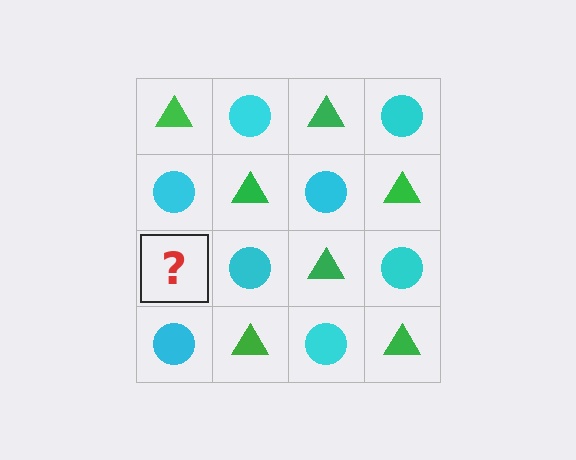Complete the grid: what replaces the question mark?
The question mark should be replaced with a green triangle.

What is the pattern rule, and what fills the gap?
The rule is that it alternates green triangle and cyan circle in a checkerboard pattern. The gap should be filled with a green triangle.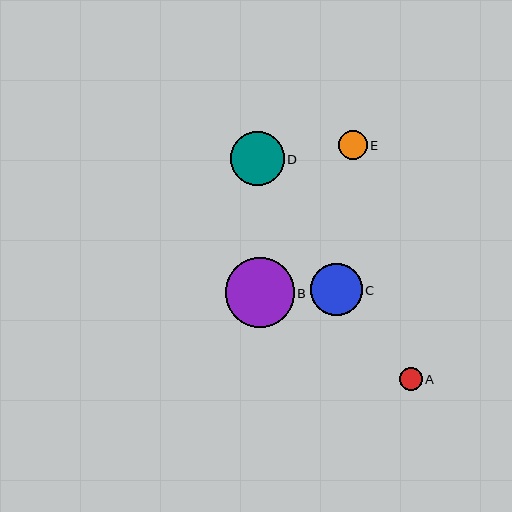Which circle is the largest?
Circle B is the largest with a size of approximately 69 pixels.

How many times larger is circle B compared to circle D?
Circle B is approximately 1.3 times the size of circle D.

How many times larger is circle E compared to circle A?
Circle E is approximately 1.3 times the size of circle A.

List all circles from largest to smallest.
From largest to smallest: B, D, C, E, A.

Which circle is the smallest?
Circle A is the smallest with a size of approximately 23 pixels.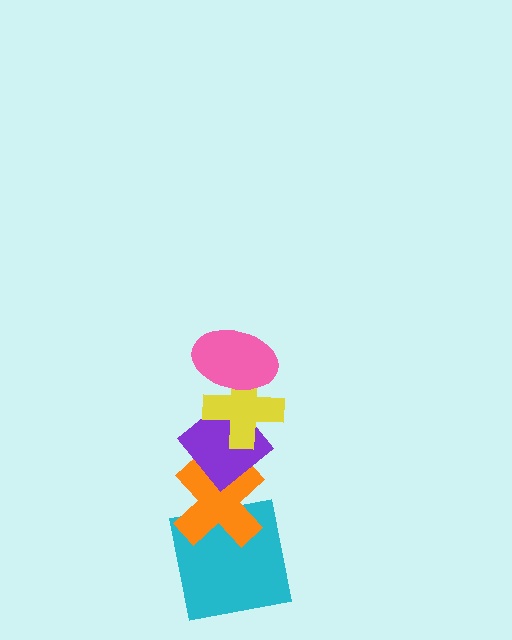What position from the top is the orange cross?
The orange cross is 4th from the top.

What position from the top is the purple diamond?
The purple diamond is 3rd from the top.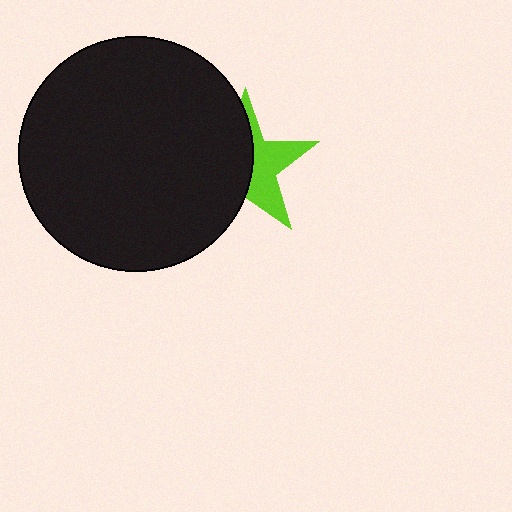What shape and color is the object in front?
The object in front is a black circle.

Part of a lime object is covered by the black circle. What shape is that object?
It is a star.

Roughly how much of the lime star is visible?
A small part of it is visible (roughly 44%).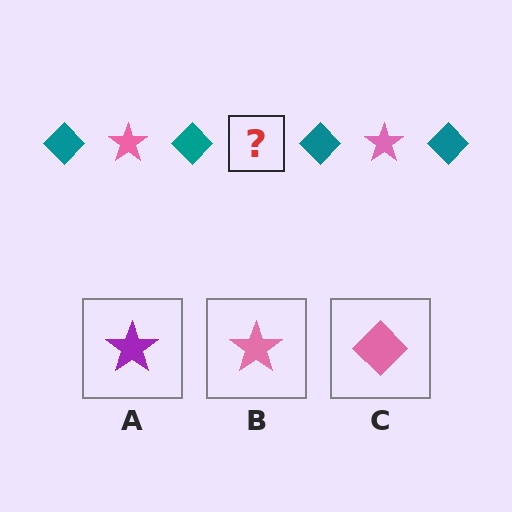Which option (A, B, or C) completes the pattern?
B.